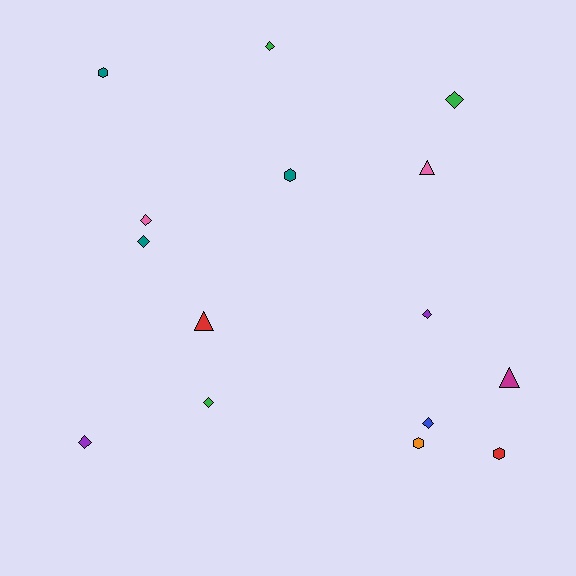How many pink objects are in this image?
There are 2 pink objects.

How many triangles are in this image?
There are 3 triangles.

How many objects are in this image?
There are 15 objects.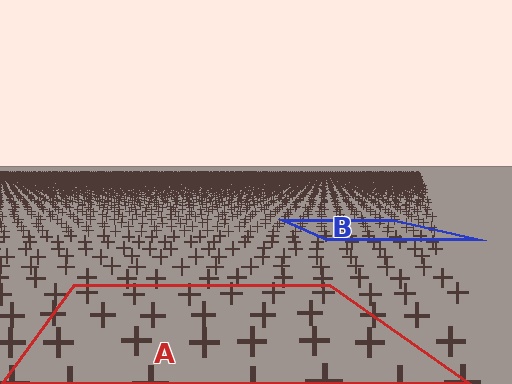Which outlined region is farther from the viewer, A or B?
Region B is farther from the viewer — the texture elements inside it appear smaller and more densely packed.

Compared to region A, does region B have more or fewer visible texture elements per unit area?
Region B has more texture elements per unit area — they are packed more densely because it is farther away.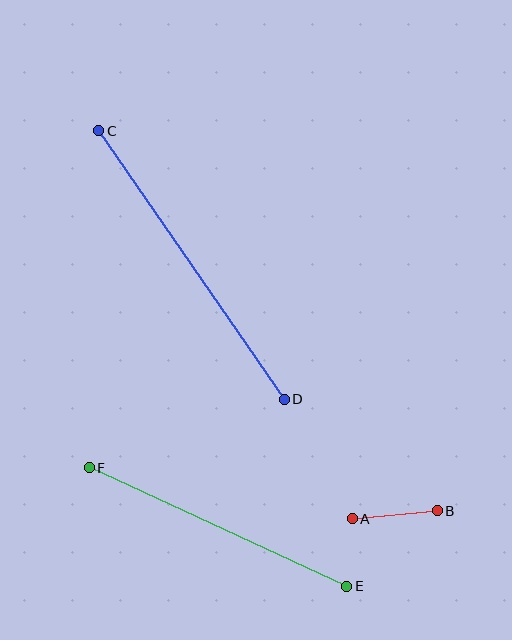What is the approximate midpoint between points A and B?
The midpoint is at approximately (395, 515) pixels.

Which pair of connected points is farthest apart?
Points C and D are farthest apart.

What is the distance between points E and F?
The distance is approximately 283 pixels.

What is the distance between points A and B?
The distance is approximately 85 pixels.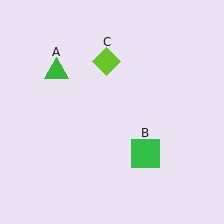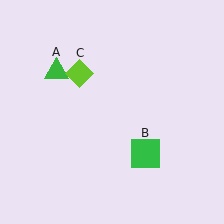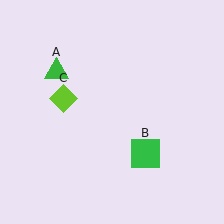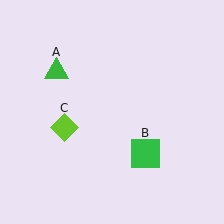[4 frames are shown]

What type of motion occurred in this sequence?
The lime diamond (object C) rotated counterclockwise around the center of the scene.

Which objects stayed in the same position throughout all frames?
Green triangle (object A) and green square (object B) remained stationary.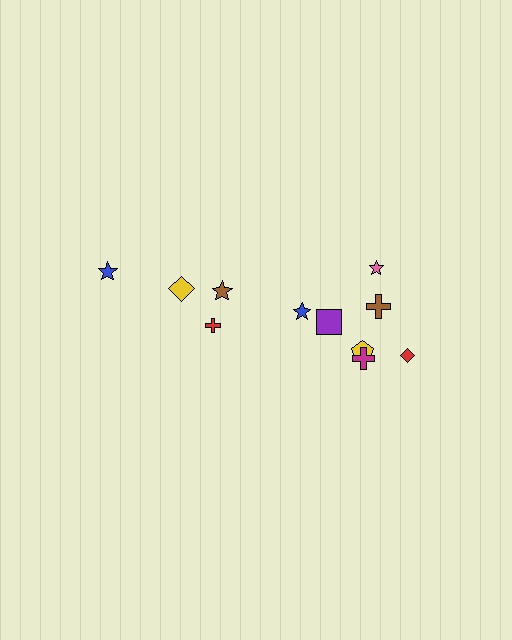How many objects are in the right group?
There are 7 objects.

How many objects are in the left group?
There are 4 objects.